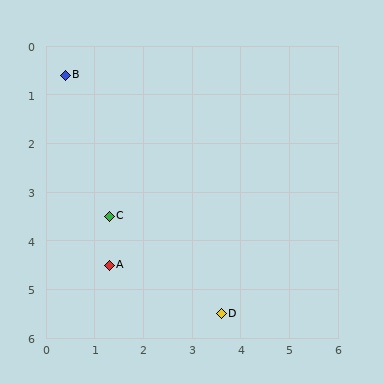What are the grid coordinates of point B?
Point B is at approximately (0.4, 0.6).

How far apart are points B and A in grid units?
Points B and A are about 4.0 grid units apart.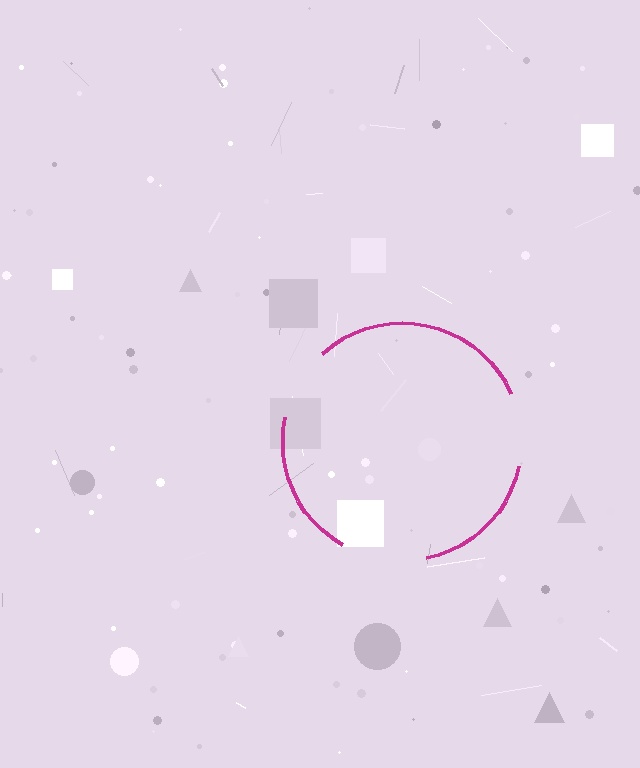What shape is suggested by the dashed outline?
The dashed outline suggests a circle.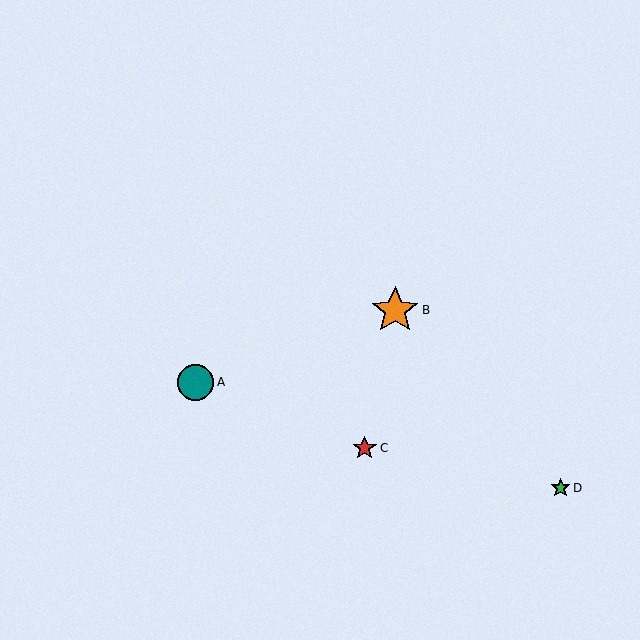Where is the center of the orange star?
The center of the orange star is at (395, 310).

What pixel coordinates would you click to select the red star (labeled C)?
Click at (365, 448) to select the red star C.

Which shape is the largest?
The orange star (labeled B) is the largest.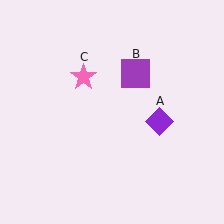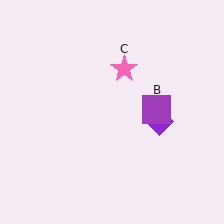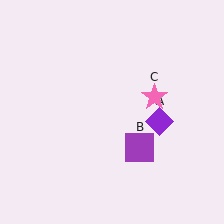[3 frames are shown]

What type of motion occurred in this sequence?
The purple square (object B), pink star (object C) rotated clockwise around the center of the scene.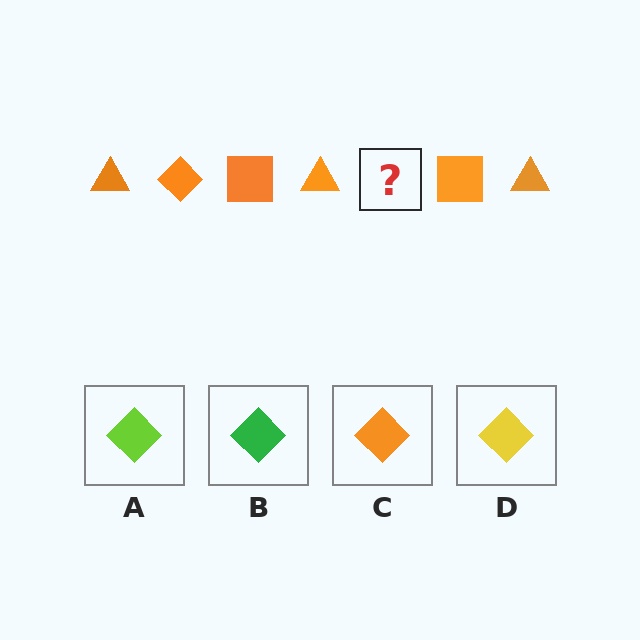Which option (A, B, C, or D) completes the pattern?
C.